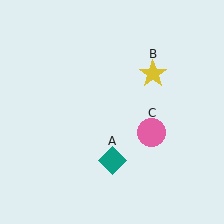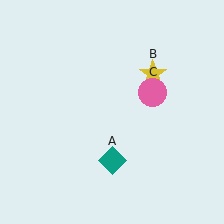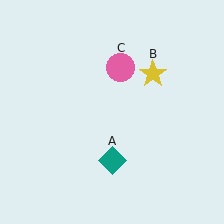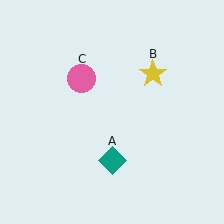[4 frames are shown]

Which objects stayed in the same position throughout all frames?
Teal diamond (object A) and yellow star (object B) remained stationary.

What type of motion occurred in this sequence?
The pink circle (object C) rotated counterclockwise around the center of the scene.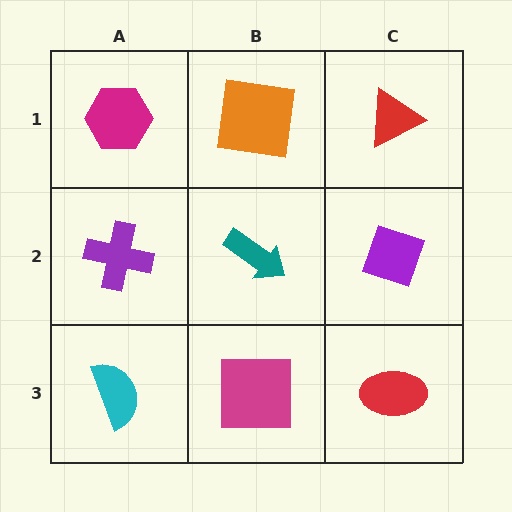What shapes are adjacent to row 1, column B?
A teal arrow (row 2, column B), a magenta hexagon (row 1, column A), a red triangle (row 1, column C).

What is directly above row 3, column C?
A purple diamond.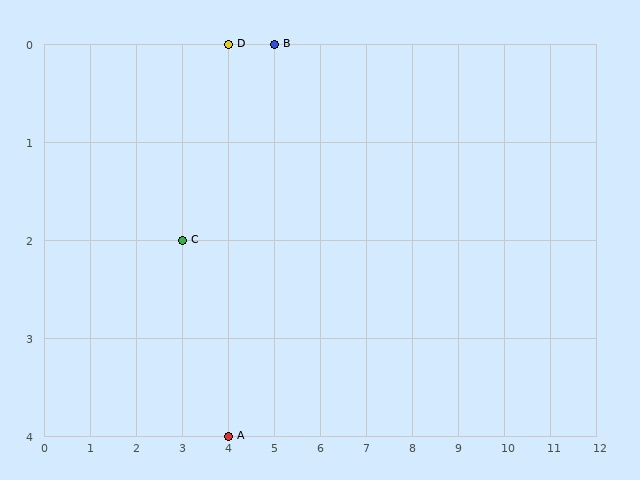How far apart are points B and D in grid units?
Points B and D are 1 column apart.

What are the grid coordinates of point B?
Point B is at grid coordinates (5, 0).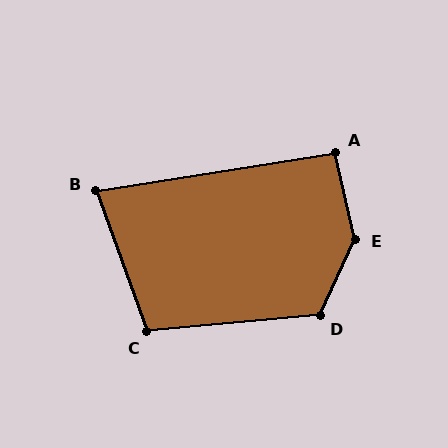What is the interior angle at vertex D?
Approximately 120 degrees (obtuse).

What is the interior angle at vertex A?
Approximately 94 degrees (approximately right).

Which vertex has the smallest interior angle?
B, at approximately 79 degrees.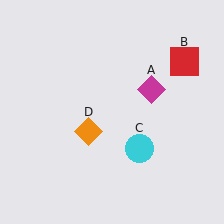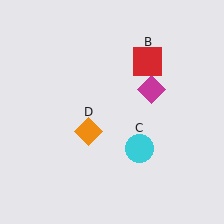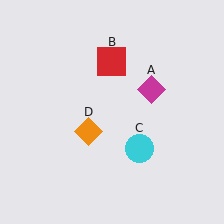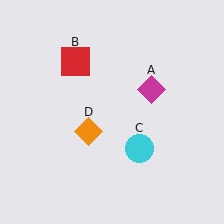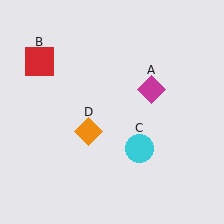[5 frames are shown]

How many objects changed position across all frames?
1 object changed position: red square (object B).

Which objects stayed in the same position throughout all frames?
Magenta diamond (object A) and cyan circle (object C) and orange diamond (object D) remained stationary.